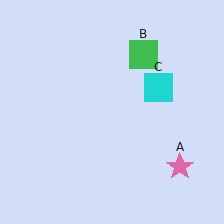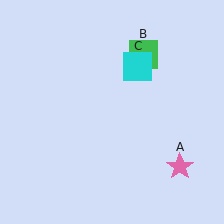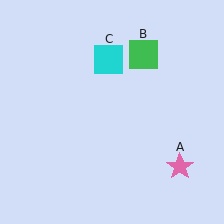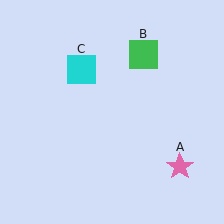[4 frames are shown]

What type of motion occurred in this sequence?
The cyan square (object C) rotated counterclockwise around the center of the scene.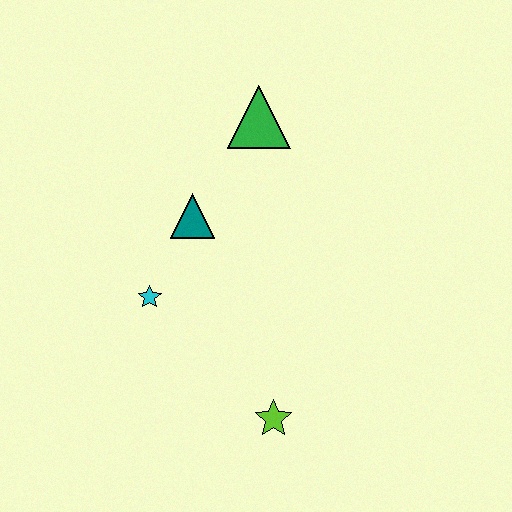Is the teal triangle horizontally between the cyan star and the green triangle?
Yes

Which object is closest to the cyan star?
The teal triangle is closest to the cyan star.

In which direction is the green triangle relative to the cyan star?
The green triangle is above the cyan star.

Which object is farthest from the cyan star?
The green triangle is farthest from the cyan star.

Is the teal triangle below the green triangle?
Yes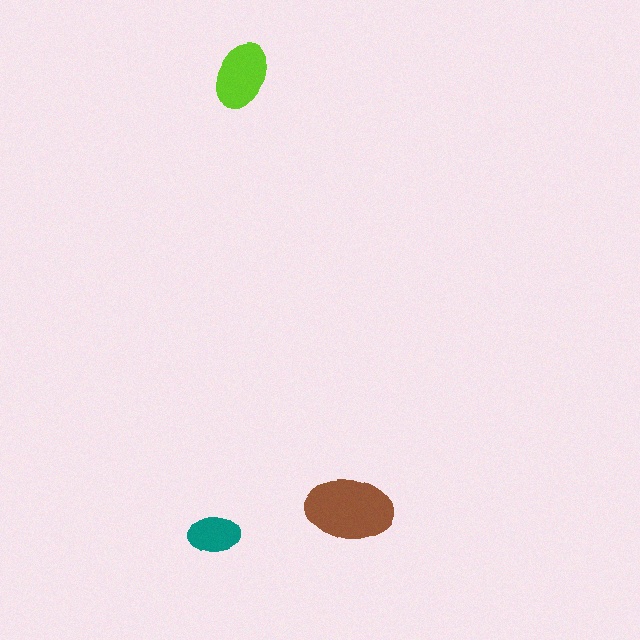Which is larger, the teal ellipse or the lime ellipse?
The lime one.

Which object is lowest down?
The teal ellipse is bottommost.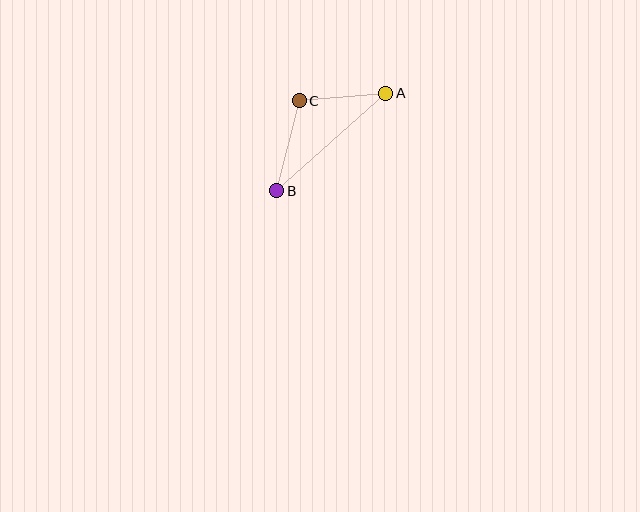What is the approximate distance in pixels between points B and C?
The distance between B and C is approximately 93 pixels.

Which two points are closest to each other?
Points A and C are closest to each other.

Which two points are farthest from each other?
Points A and B are farthest from each other.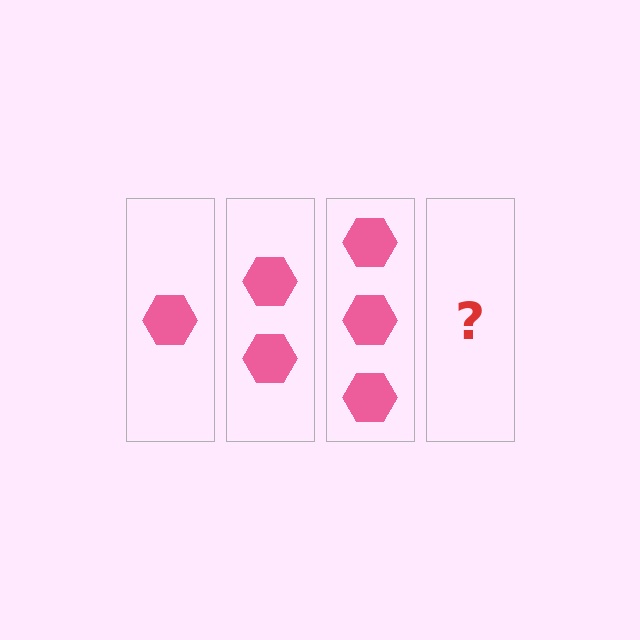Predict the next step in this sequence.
The next step is 4 hexagons.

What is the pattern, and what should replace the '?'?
The pattern is that each step adds one more hexagon. The '?' should be 4 hexagons.